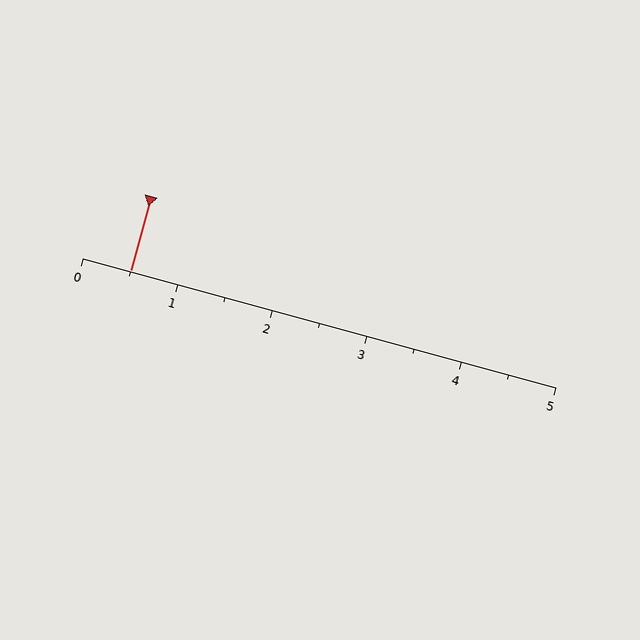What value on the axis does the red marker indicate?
The marker indicates approximately 0.5.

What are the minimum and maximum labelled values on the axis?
The axis runs from 0 to 5.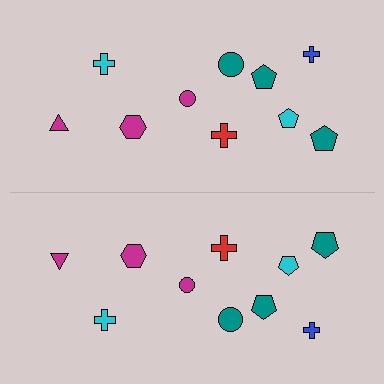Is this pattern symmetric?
Yes, this pattern has bilateral (reflection) symmetry.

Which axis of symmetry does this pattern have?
The pattern has a horizontal axis of symmetry running through the center of the image.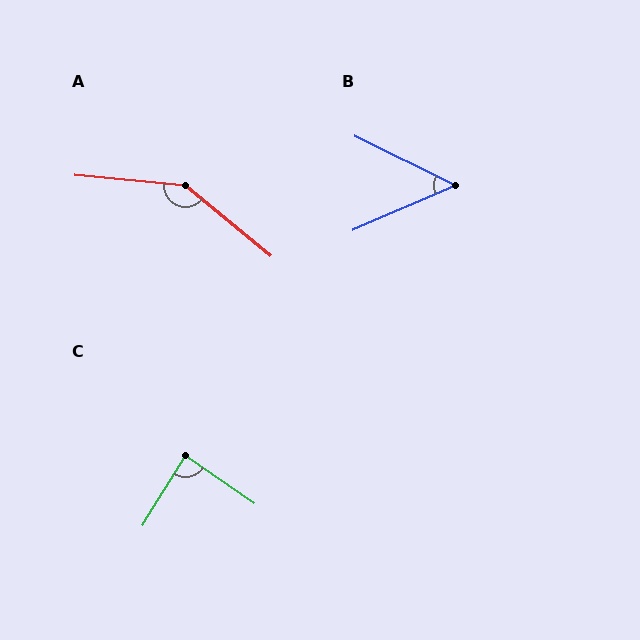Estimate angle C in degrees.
Approximately 87 degrees.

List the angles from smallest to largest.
B (50°), C (87°), A (146°).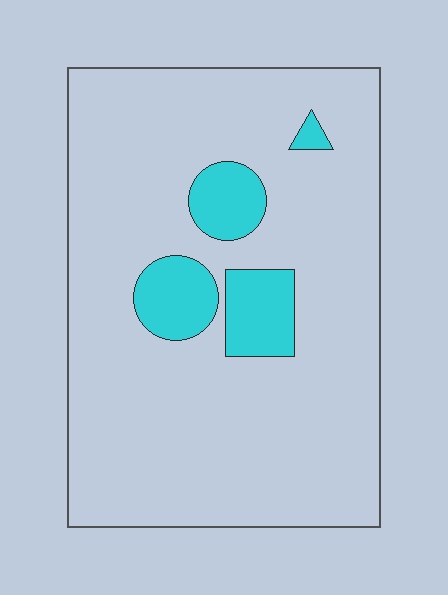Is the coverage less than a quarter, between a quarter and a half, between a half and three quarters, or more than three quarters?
Less than a quarter.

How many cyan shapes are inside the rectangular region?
4.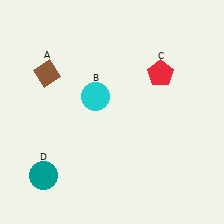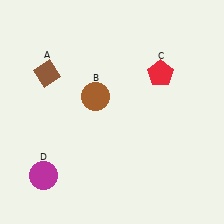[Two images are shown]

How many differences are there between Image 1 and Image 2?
There are 2 differences between the two images.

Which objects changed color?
B changed from cyan to brown. D changed from teal to magenta.